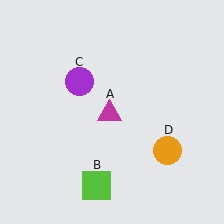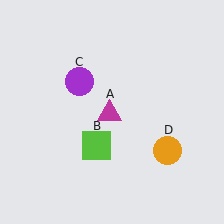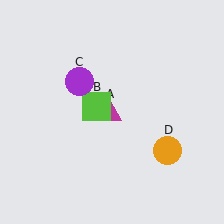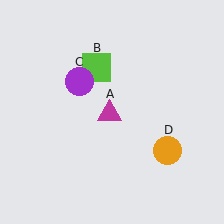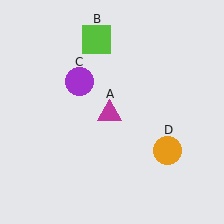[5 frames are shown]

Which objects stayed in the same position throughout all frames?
Magenta triangle (object A) and purple circle (object C) and orange circle (object D) remained stationary.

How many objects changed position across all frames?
1 object changed position: lime square (object B).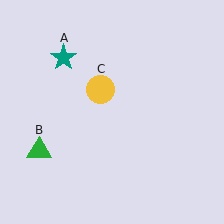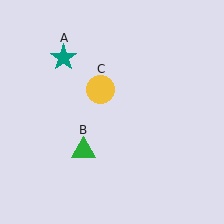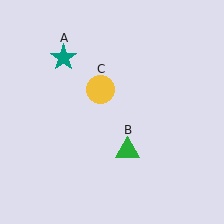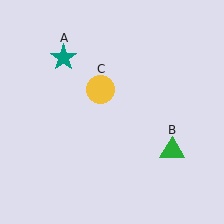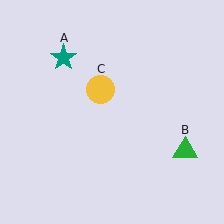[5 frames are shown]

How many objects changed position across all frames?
1 object changed position: green triangle (object B).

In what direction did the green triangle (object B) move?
The green triangle (object B) moved right.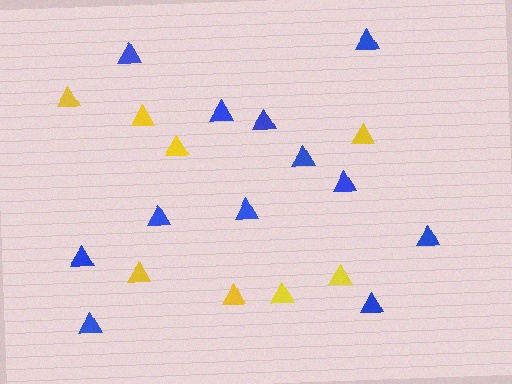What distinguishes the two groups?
There are 2 groups: one group of yellow triangles (8) and one group of blue triangles (12).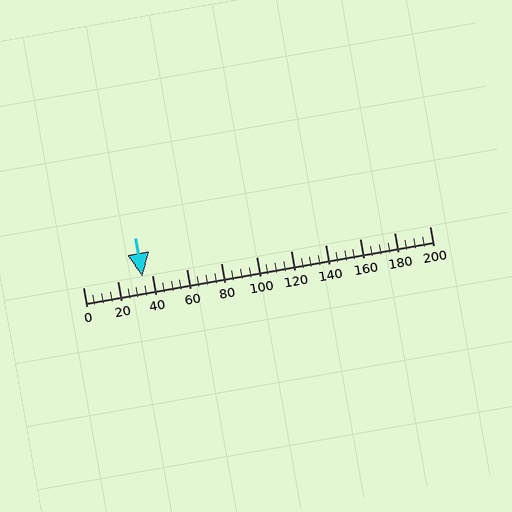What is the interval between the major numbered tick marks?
The major tick marks are spaced 20 units apart.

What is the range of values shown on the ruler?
The ruler shows values from 0 to 200.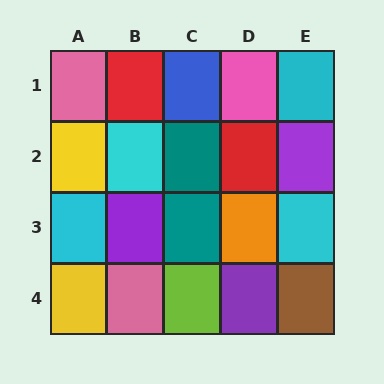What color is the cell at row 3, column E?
Cyan.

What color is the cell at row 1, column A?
Pink.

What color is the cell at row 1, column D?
Pink.